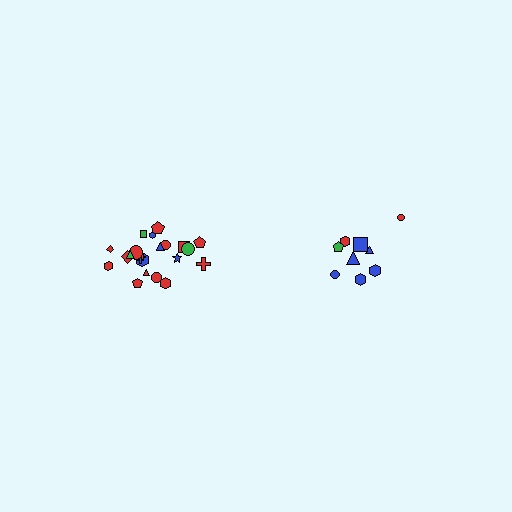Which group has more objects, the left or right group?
The left group.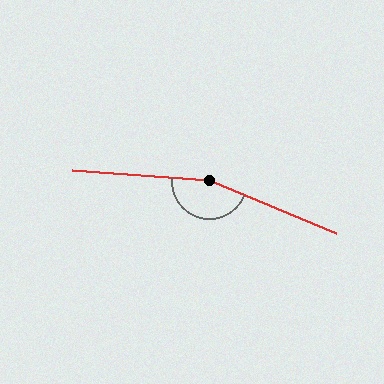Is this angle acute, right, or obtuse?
It is obtuse.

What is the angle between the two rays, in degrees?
Approximately 162 degrees.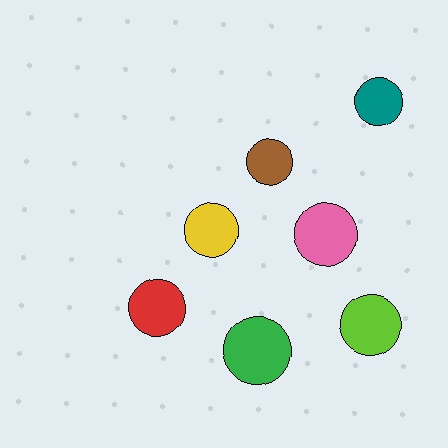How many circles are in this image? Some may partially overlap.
There are 7 circles.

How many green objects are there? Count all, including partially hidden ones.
There is 1 green object.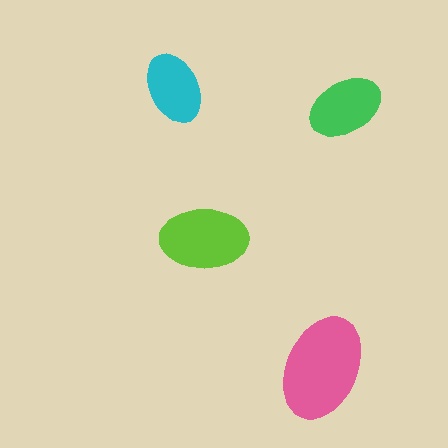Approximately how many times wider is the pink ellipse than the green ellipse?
About 1.5 times wider.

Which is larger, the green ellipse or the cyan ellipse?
The green one.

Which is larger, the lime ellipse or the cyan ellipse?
The lime one.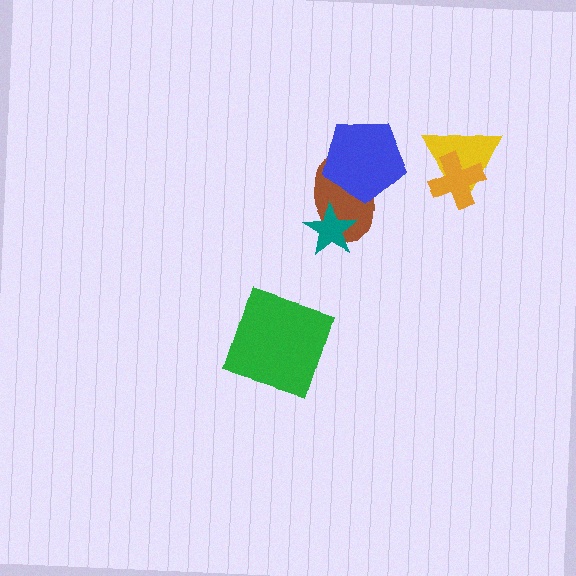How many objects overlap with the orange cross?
1 object overlaps with the orange cross.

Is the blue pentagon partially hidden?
No, no other shape covers it.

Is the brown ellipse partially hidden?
Yes, it is partially covered by another shape.